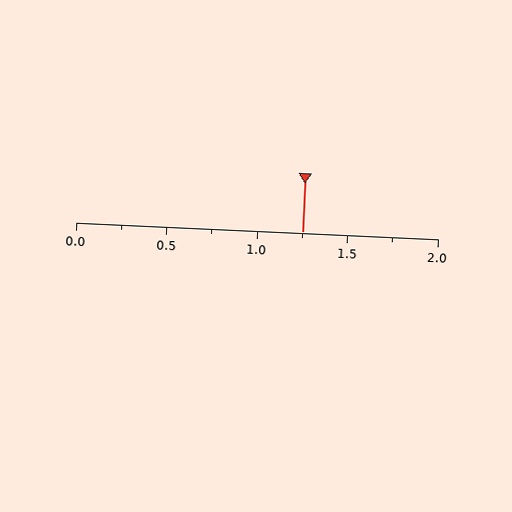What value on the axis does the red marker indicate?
The marker indicates approximately 1.25.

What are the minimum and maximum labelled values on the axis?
The axis runs from 0.0 to 2.0.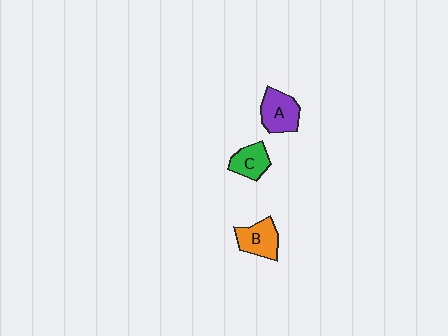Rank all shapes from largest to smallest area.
From largest to smallest: A (purple), B (orange), C (green).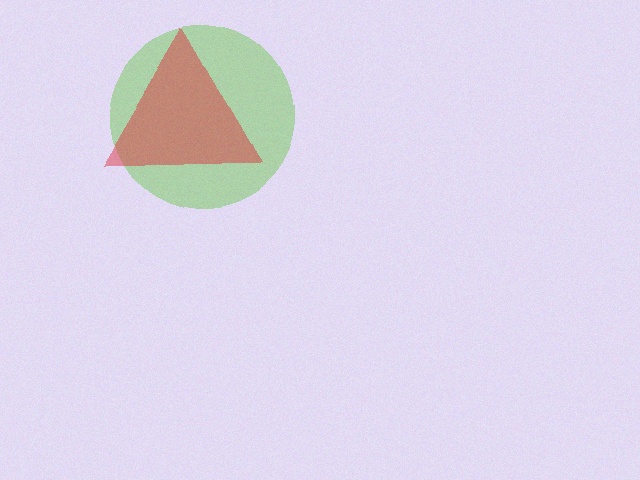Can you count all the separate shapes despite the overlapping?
Yes, there are 2 separate shapes.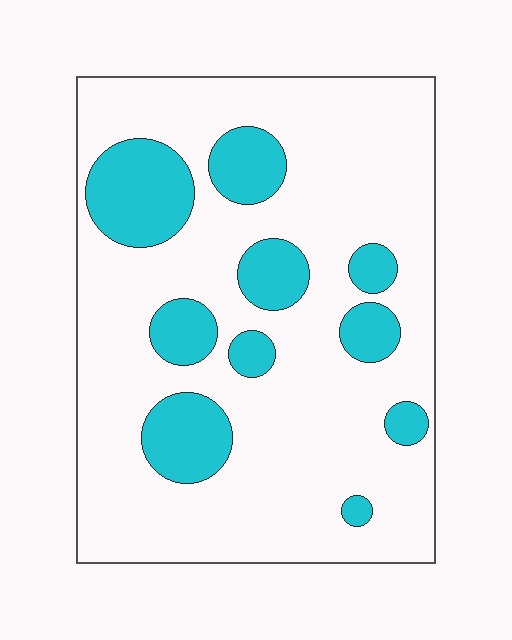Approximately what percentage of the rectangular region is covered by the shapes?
Approximately 20%.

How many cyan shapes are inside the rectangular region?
10.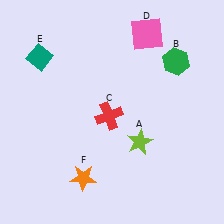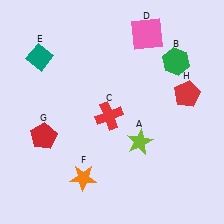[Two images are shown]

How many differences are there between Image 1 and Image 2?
There are 2 differences between the two images.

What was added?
A red pentagon (G), a red pentagon (H) were added in Image 2.